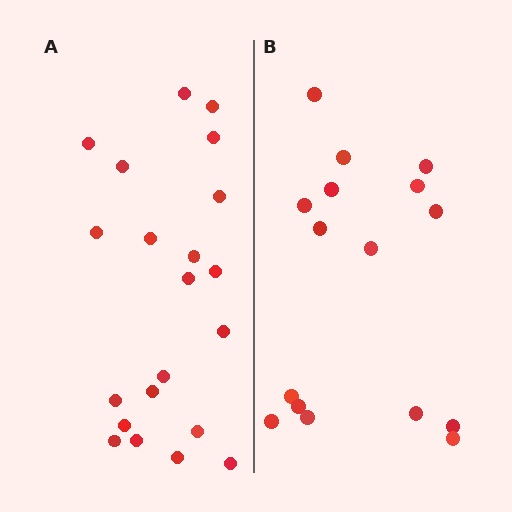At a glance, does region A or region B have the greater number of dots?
Region A (the left region) has more dots.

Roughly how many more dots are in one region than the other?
Region A has about 5 more dots than region B.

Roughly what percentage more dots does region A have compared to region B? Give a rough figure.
About 30% more.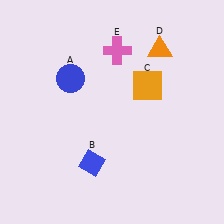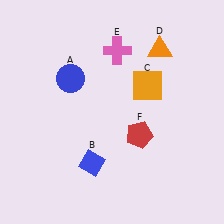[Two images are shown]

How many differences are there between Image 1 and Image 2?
There is 1 difference between the two images.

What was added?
A red pentagon (F) was added in Image 2.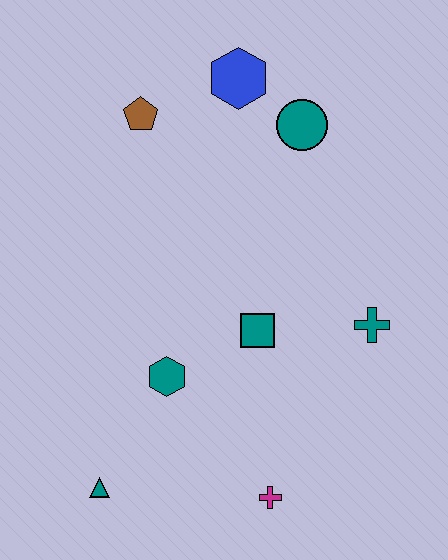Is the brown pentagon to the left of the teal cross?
Yes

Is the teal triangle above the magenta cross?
Yes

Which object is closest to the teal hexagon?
The teal square is closest to the teal hexagon.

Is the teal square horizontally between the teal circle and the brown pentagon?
Yes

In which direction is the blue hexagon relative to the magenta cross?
The blue hexagon is above the magenta cross.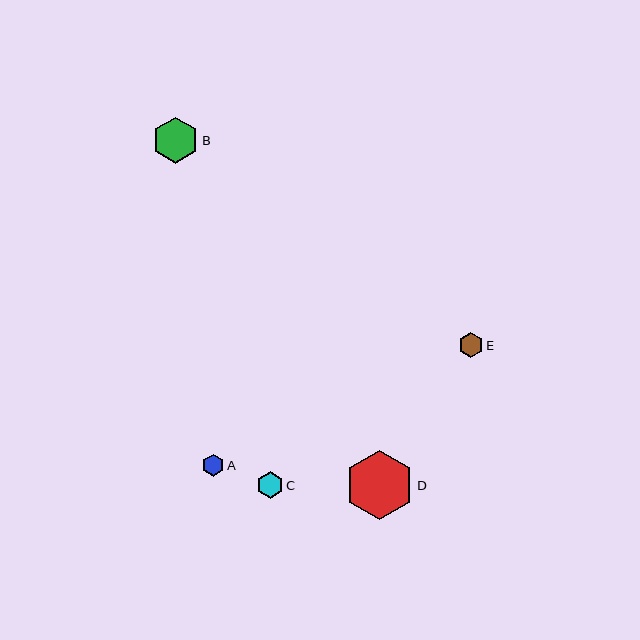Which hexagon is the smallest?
Hexagon A is the smallest with a size of approximately 22 pixels.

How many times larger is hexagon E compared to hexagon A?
Hexagon E is approximately 1.1 times the size of hexagon A.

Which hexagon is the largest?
Hexagon D is the largest with a size of approximately 69 pixels.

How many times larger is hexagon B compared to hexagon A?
Hexagon B is approximately 2.1 times the size of hexagon A.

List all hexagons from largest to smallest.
From largest to smallest: D, B, C, E, A.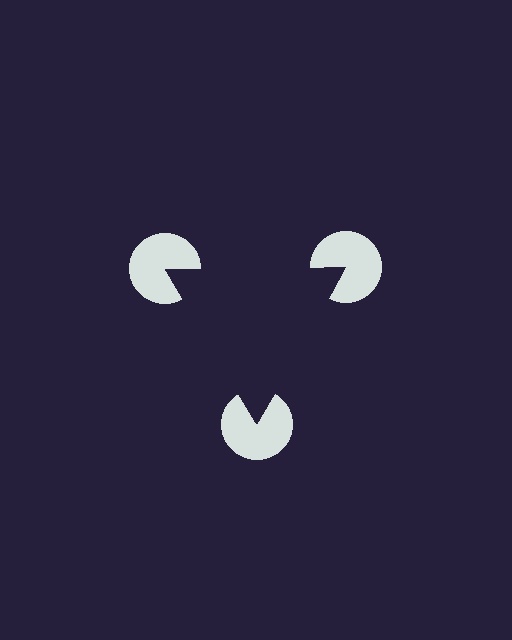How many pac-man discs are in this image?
There are 3 — one at each vertex of the illusory triangle.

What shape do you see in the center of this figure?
An illusory triangle — its edges are inferred from the aligned wedge cuts in the pac-man discs, not physically drawn.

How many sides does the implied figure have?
3 sides.